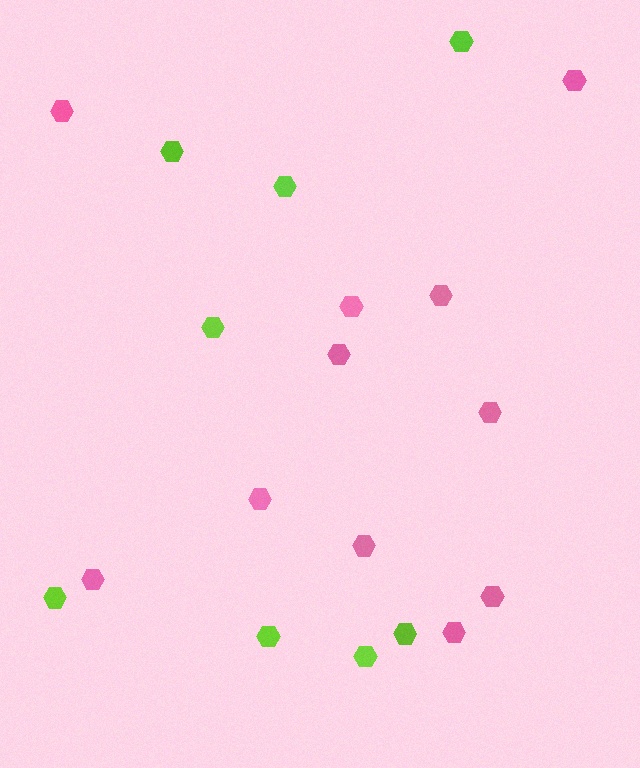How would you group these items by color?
There are 2 groups: one group of lime hexagons (8) and one group of pink hexagons (11).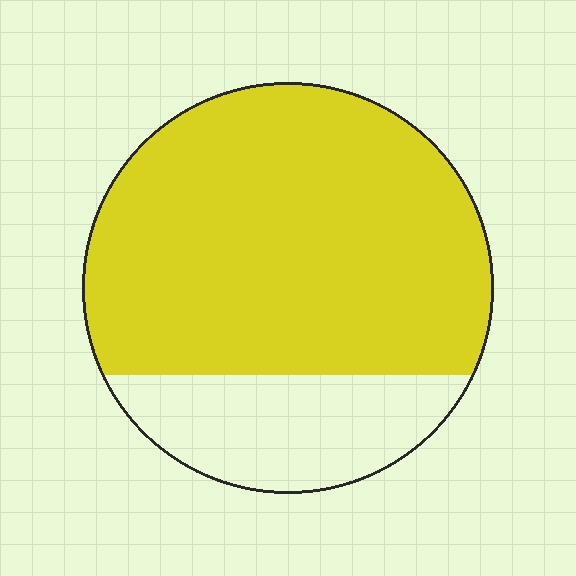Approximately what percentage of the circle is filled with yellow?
Approximately 75%.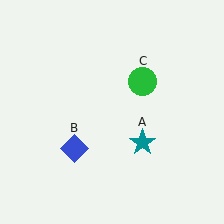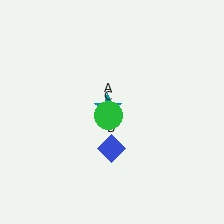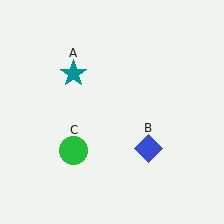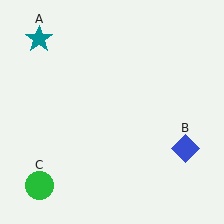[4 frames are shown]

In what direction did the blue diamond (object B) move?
The blue diamond (object B) moved right.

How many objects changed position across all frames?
3 objects changed position: teal star (object A), blue diamond (object B), green circle (object C).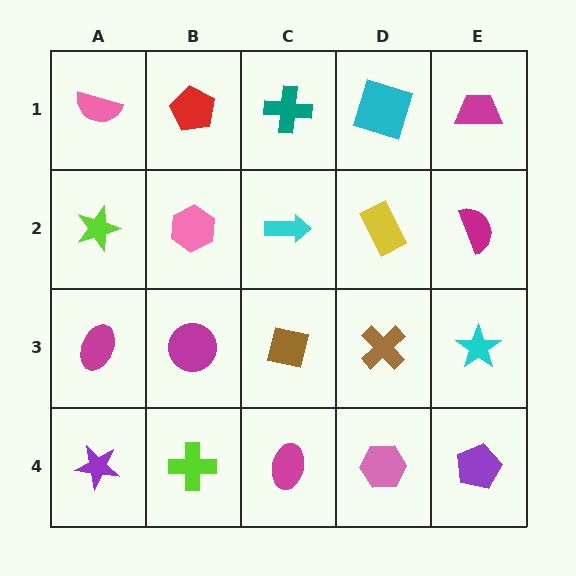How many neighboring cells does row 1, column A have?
2.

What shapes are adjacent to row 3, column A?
A lime star (row 2, column A), a purple star (row 4, column A), a magenta circle (row 3, column B).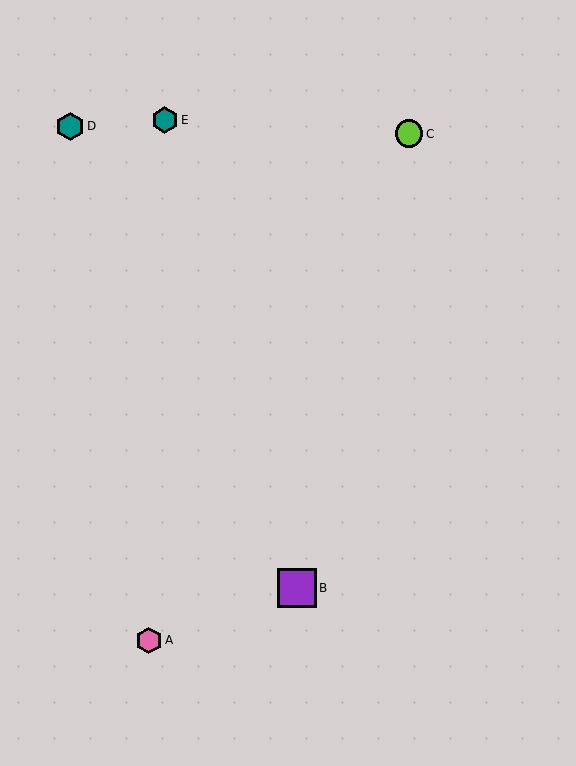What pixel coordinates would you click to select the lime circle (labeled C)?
Click at (409, 134) to select the lime circle C.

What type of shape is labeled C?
Shape C is a lime circle.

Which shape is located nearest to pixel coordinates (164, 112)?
The teal hexagon (labeled E) at (165, 120) is nearest to that location.